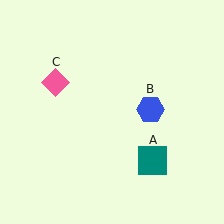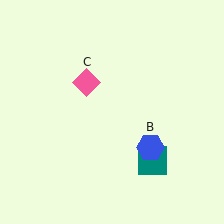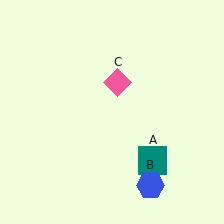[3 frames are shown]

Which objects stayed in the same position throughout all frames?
Teal square (object A) remained stationary.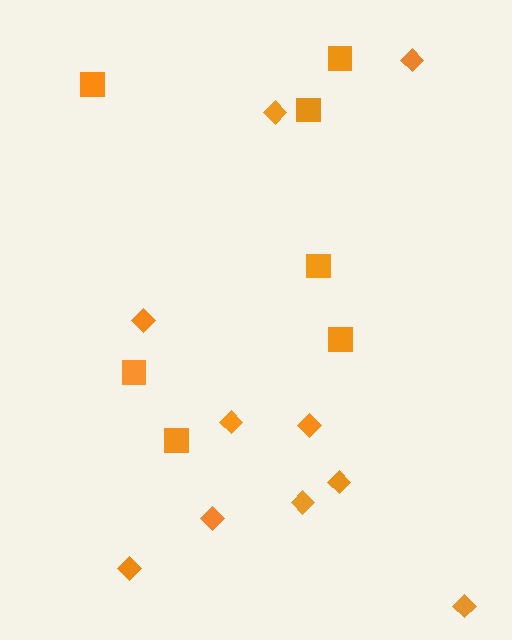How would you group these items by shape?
There are 2 groups: one group of diamonds (10) and one group of squares (7).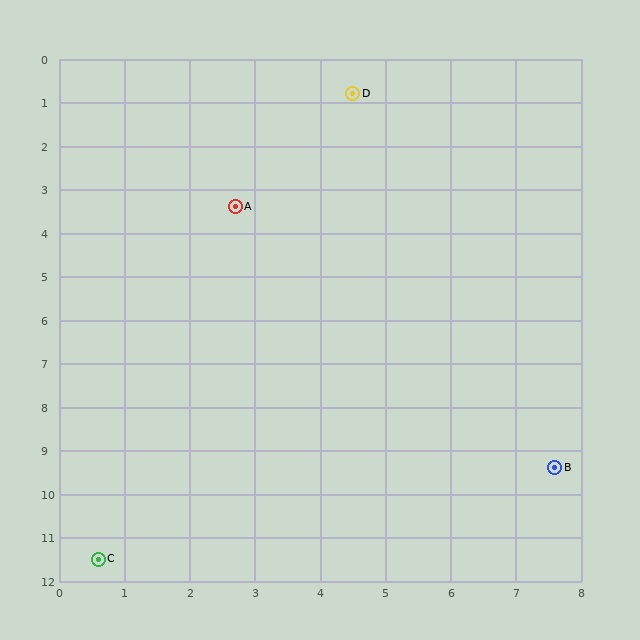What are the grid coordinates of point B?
Point B is at approximately (7.6, 9.4).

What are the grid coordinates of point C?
Point C is at approximately (0.6, 11.5).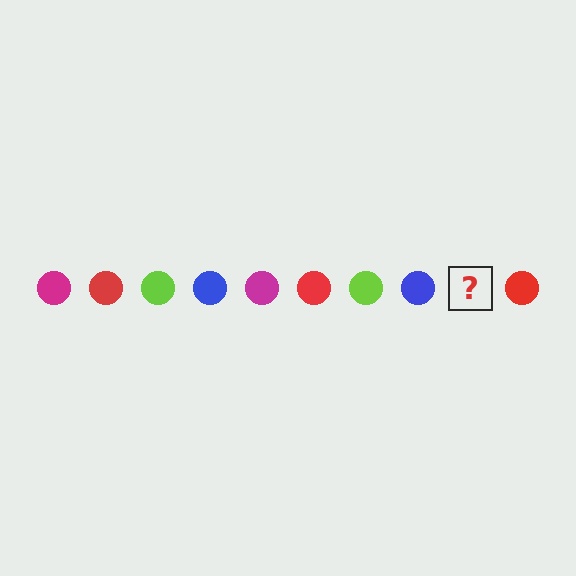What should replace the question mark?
The question mark should be replaced with a magenta circle.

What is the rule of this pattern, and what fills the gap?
The rule is that the pattern cycles through magenta, red, lime, blue circles. The gap should be filled with a magenta circle.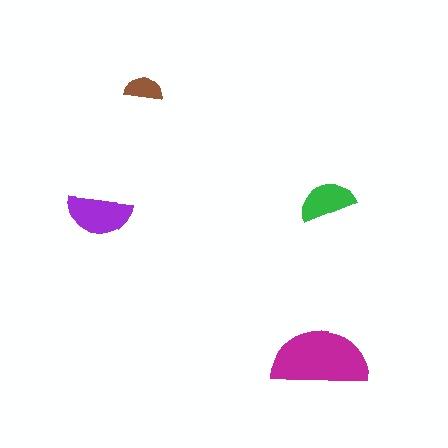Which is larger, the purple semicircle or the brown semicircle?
The purple one.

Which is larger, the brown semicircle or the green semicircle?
The green one.